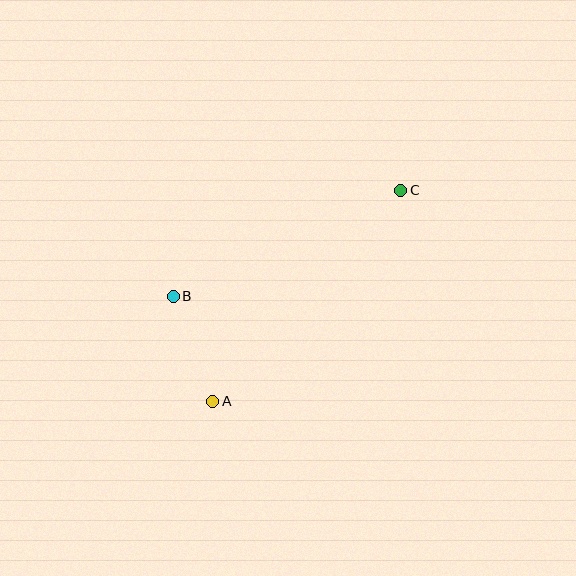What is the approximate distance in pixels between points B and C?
The distance between B and C is approximately 251 pixels.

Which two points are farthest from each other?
Points A and C are farthest from each other.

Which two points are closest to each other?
Points A and B are closest to each other.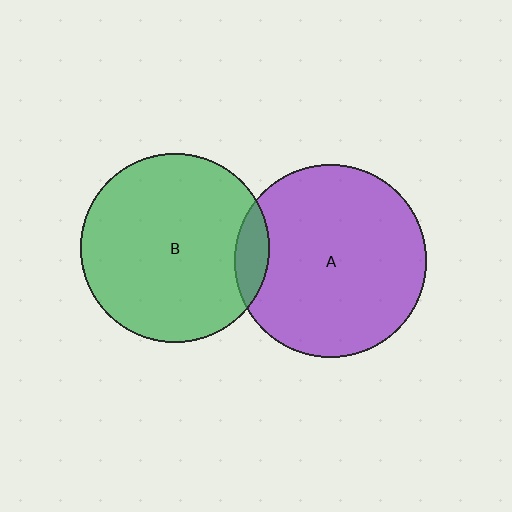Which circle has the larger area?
Circle A (purple).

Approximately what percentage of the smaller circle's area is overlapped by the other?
Approximately 10%.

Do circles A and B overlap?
Yes.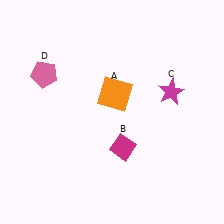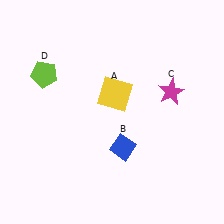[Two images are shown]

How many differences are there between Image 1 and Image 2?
There are 3 differences between the two images.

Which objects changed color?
A changed from orange to yellow. B changed from magenta to blue. D changed from pink to lime.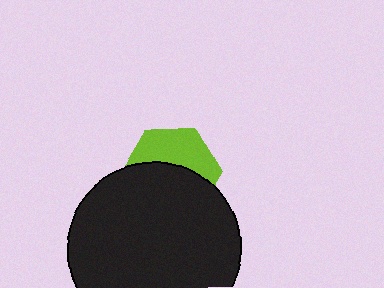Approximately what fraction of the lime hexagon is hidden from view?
Roughly 58% of the lime hexagon is hidden behind the black circle.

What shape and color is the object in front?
The object in front is a black circle.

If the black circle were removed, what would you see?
You would see the complete lime hexagon.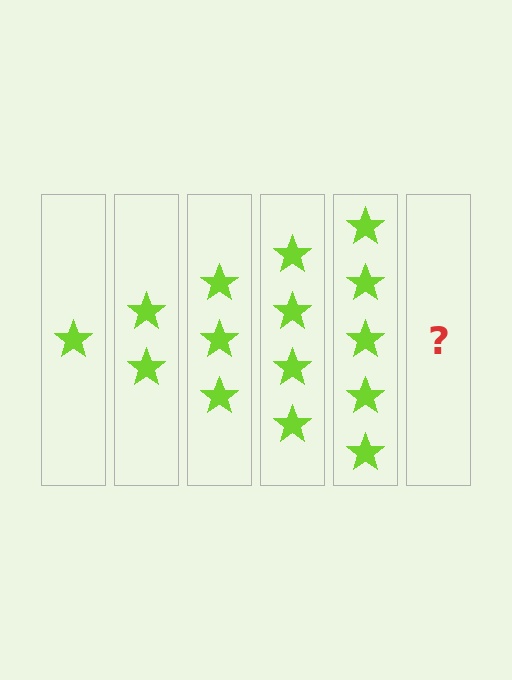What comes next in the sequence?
The next element should be 6 stars.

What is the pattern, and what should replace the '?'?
The pattern is that each step adds one more star. The '?' should be 6 stars.